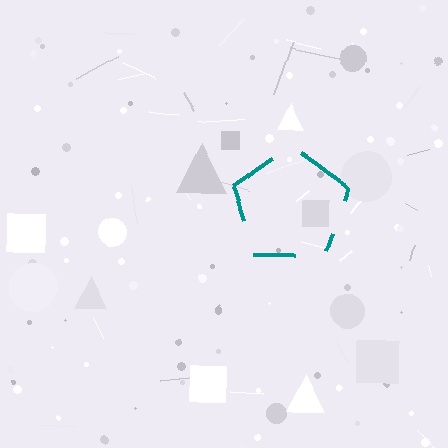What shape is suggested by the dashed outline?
The dashed outline suggests a pentagon.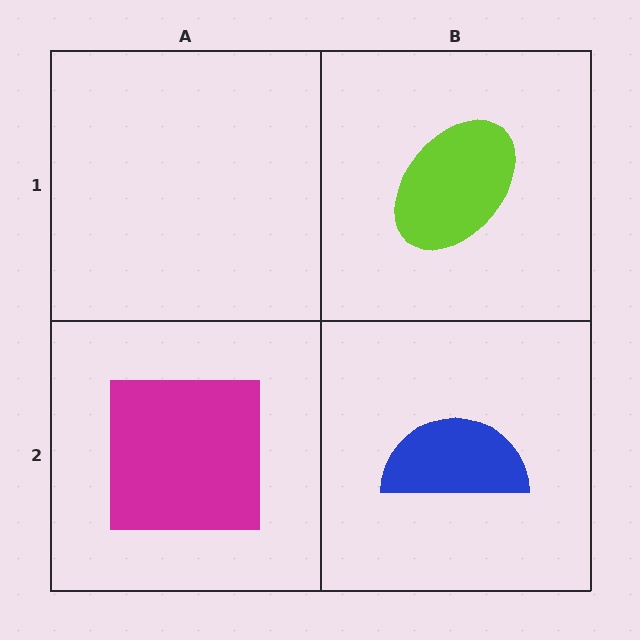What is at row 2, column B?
A blue semicircle.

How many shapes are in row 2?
2 shapes.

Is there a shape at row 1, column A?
No, that cell is empty.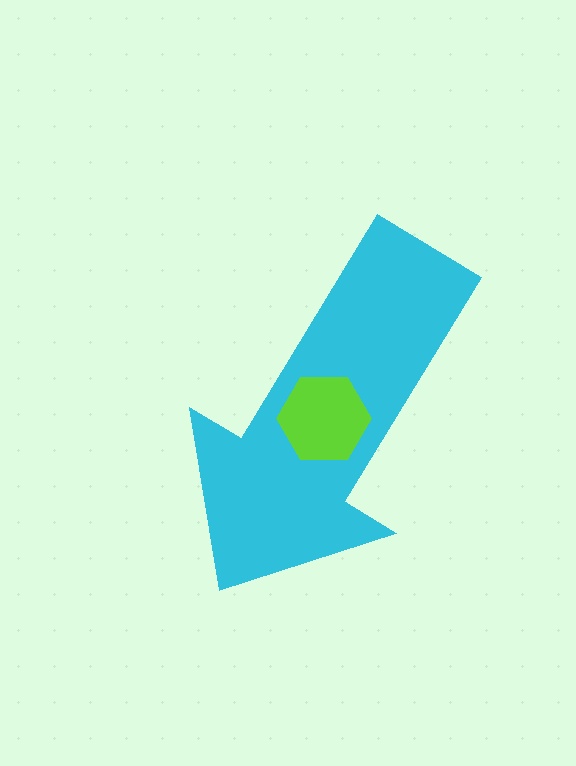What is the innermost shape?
The lime hexagon.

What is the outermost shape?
The cyan arrow.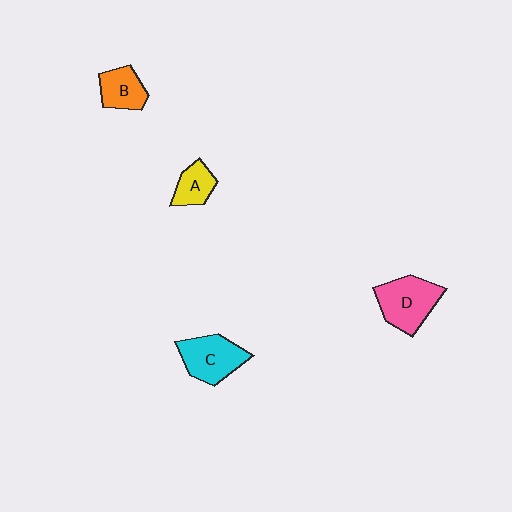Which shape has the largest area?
Shape D (pink).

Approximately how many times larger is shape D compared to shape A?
Approximately 2.0 times.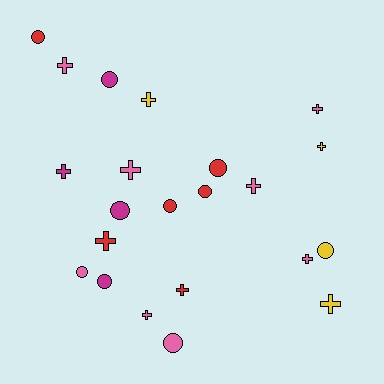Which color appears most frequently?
Pink, with 8 objects.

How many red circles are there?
There are 4 red circles.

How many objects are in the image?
There are 22 objects.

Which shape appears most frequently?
Cross, with 12 objects.